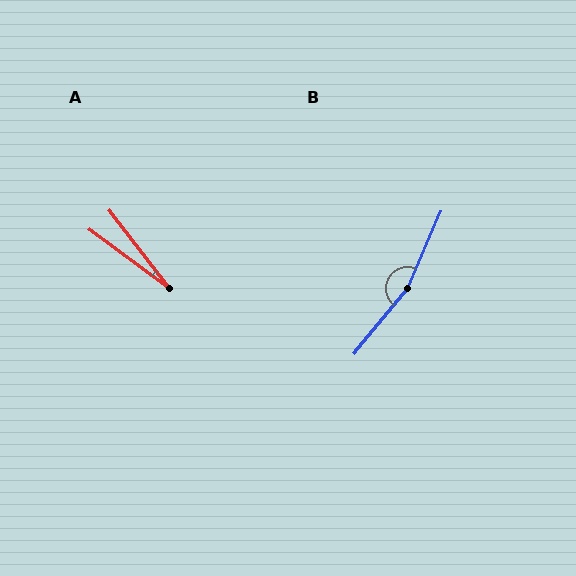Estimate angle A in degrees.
Approximately 16 degrees.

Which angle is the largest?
B, at approximately 164 degrees.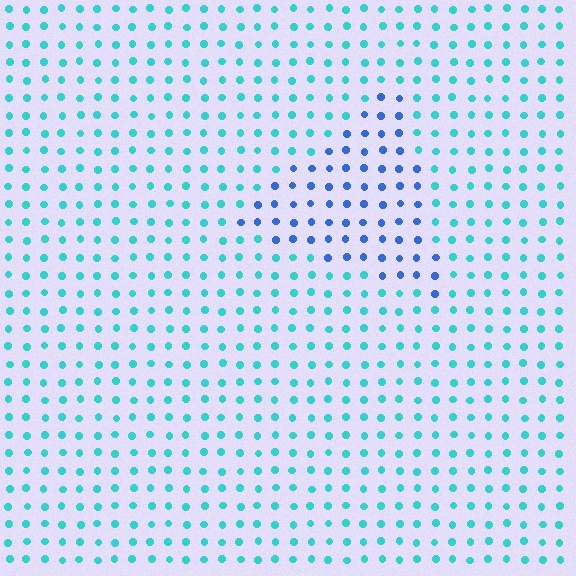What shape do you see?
I see a triangle.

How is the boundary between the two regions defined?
The boundary is defined purely by a slight shift in hue (about 43 degrees). Spacing, size, and orientation are identical on both sides.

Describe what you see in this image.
The image is filled with small cyan elements in a uniform arrangement. A triangle-shaped region is visible where the elements are tinted to a slightly different hue, forming a subtle color boundary.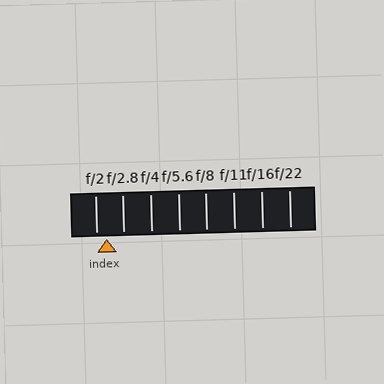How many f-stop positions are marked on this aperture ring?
There are 8 f-stop positions marked.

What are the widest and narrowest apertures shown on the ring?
The widest aperture shown is f/2 and the narrowest is f/22.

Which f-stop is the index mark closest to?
The index mark is closest to f/2.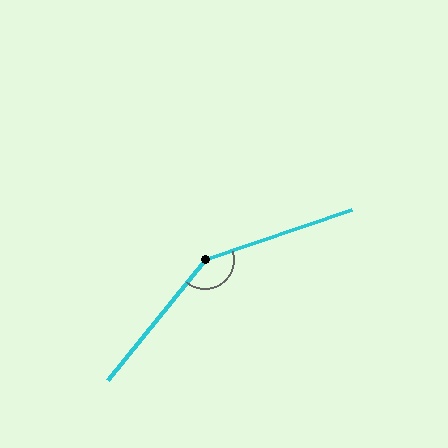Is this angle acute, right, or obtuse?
It is obtuse.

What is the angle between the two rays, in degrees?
Approximately 148 degrees.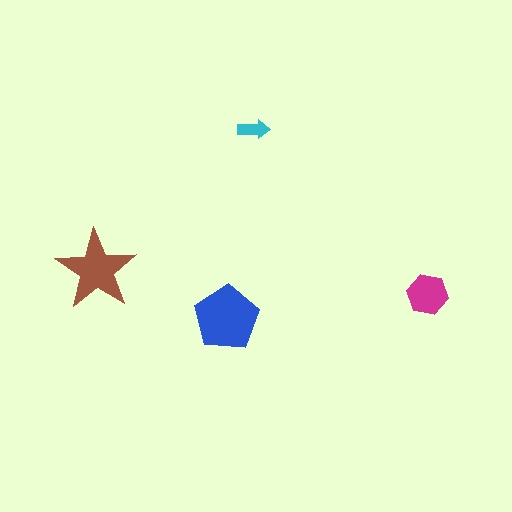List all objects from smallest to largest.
The cyan arrow, the magenta hexagon, the brown star, the blue pentagon.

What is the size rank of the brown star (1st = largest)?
2nd.